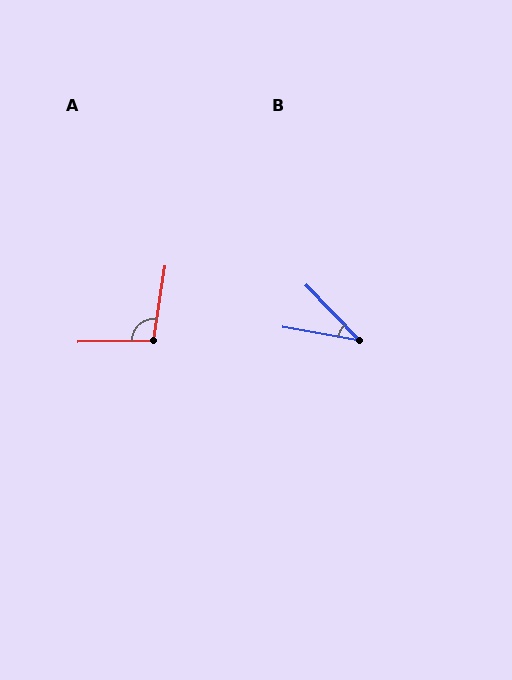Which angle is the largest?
A, at approximately 100 degrees.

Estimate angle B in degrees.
Approximately 37 degrees.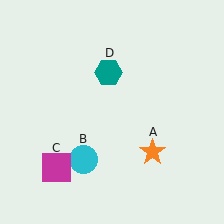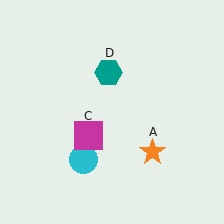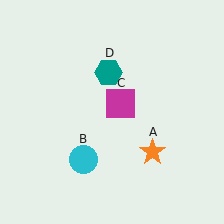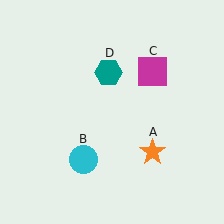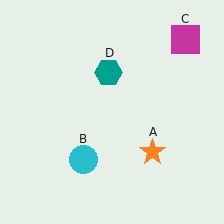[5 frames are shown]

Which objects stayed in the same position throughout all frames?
Orange star (object A) and cyan circle (object B) and teal hexagon (object D) remained stationary.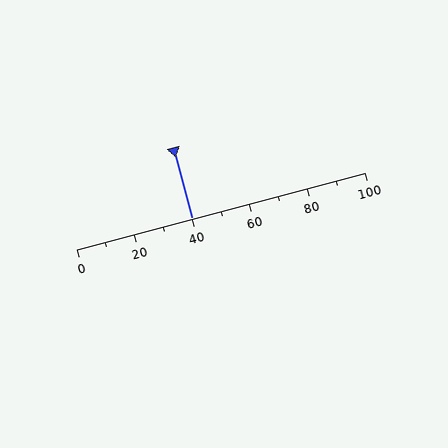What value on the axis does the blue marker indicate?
The marker indicates approximately 40.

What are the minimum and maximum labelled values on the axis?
The axis runs from 0 to 100.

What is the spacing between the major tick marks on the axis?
The major ticks are spaced 20 apart.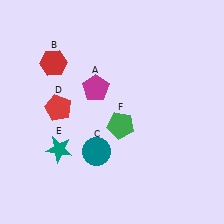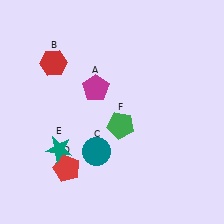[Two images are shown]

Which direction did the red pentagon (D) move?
The red pentagon (D) moved down.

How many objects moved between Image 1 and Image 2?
1 object moved between the two images.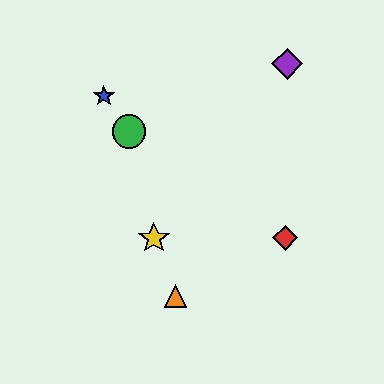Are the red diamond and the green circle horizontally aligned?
No, the red diamond is at y≈238 and the green circle is at y≈131.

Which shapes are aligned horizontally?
The red diamond, the yellow star are aligned horizontally.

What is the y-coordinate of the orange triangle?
The orange triangle is at y≈296.